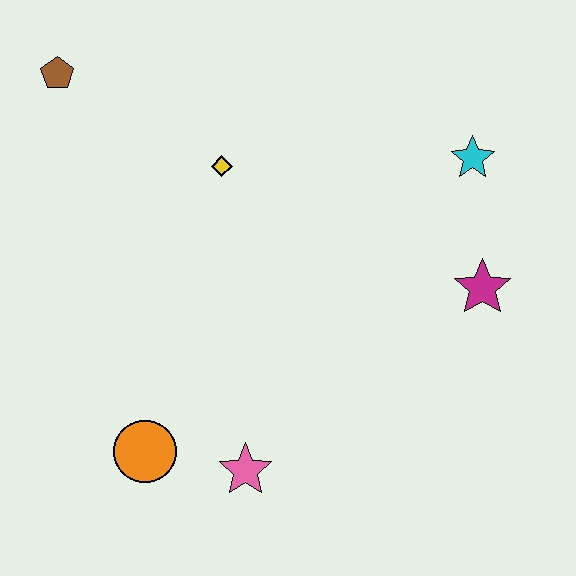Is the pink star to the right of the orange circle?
Yes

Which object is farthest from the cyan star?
The orange circle is farthest from the cyan star.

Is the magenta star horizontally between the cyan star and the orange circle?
No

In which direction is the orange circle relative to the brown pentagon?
The orange circle is below the brown pentagon.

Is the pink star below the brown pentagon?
Yes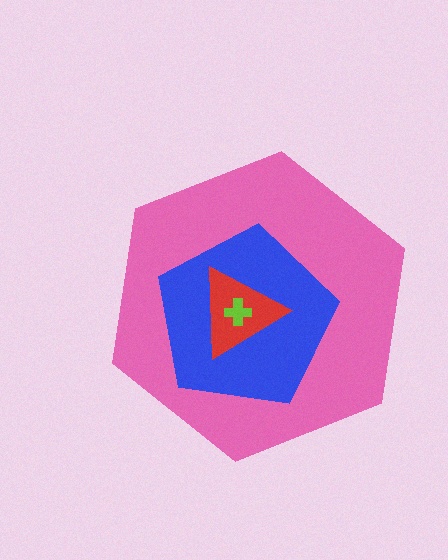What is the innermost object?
The lime cross.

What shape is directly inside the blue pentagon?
The red triangle.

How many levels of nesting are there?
4.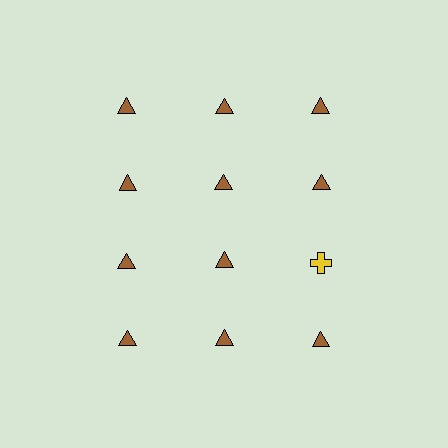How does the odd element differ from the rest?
It differs in both color (yellow instead of brown) and shape (cross instead of triangle).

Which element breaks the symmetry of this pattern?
The yellow cross in the third row, center column breaks the symmetry. All other shapes are brown triangles.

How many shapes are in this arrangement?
There are 12 shapes arranged in a grid pattern.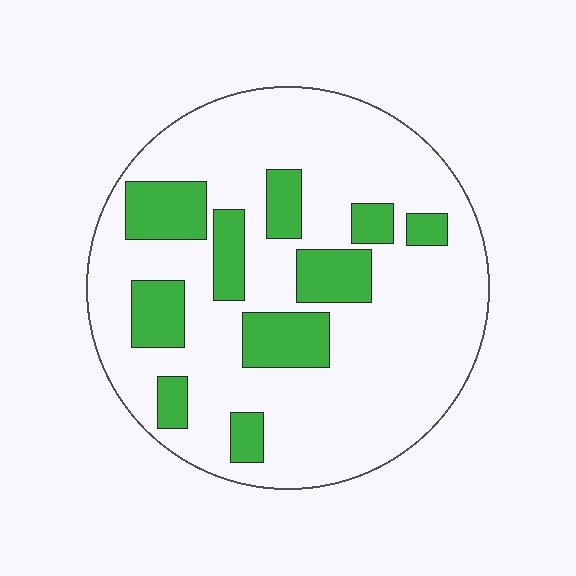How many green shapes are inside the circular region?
10.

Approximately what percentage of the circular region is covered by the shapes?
Approximately 25%.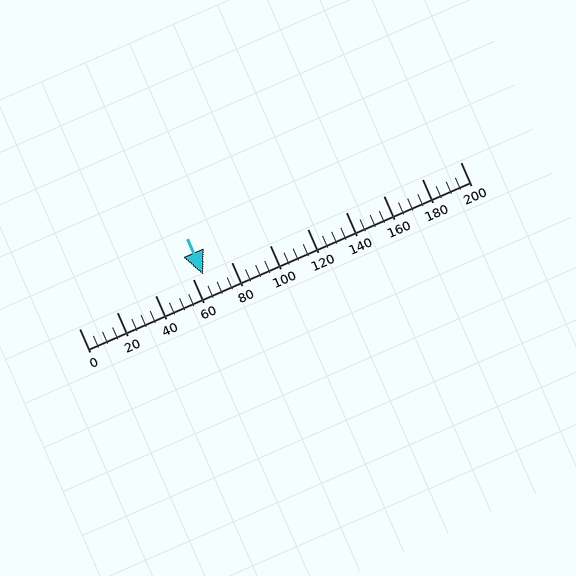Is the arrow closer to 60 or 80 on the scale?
The arrow is closer to 60.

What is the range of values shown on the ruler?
The ruler shows values from 0 to 200.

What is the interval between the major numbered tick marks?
The major tick marks are spaced 20 units apart.